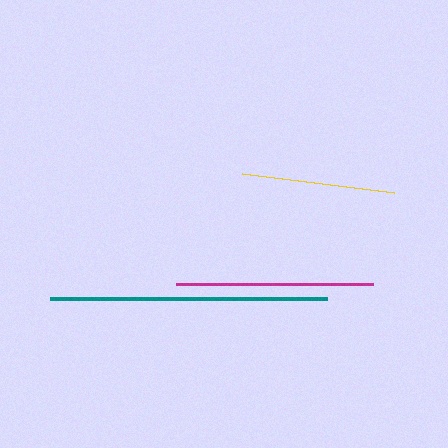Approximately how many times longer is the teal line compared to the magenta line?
The teal line is approximately 1.4 times the length of the magenta line.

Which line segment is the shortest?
The yellow line is the shortest at approximately 153 pixels.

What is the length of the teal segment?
The teal segment is approximately 276 pixels long.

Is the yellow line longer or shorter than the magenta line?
The magenta line is longer than the yellow line.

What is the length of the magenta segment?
The magenta segment is approximately 198 pixels long.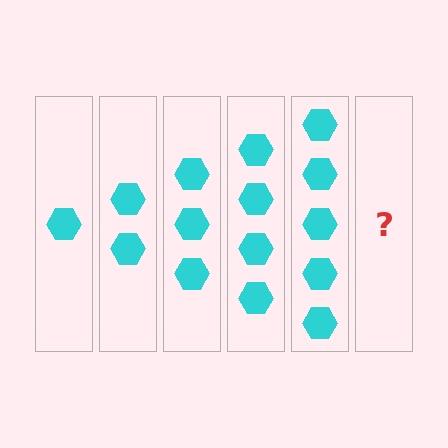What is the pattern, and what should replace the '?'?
The pattern is that each step adds one more hexagon. The '?' should be 6 hexagons.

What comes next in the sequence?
The next element should be 6 hexagons.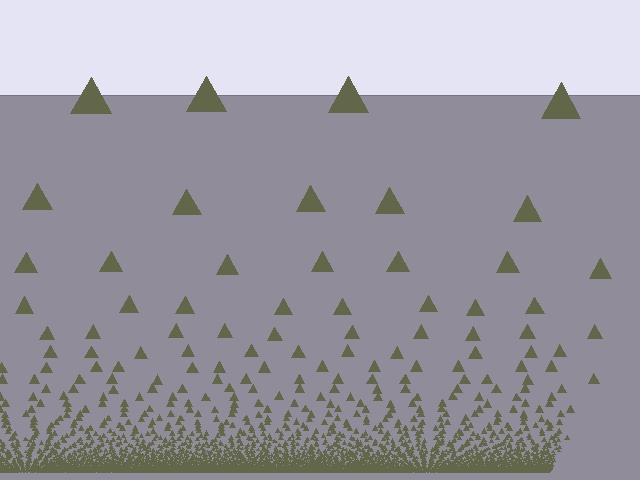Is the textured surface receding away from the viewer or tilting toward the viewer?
The surface appears to tilt toward the viewer. Texture elements get larger and sparser toward the top.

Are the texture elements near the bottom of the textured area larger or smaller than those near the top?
Smaller. The gradient is inverted — elements near the bottom are smaller and denser.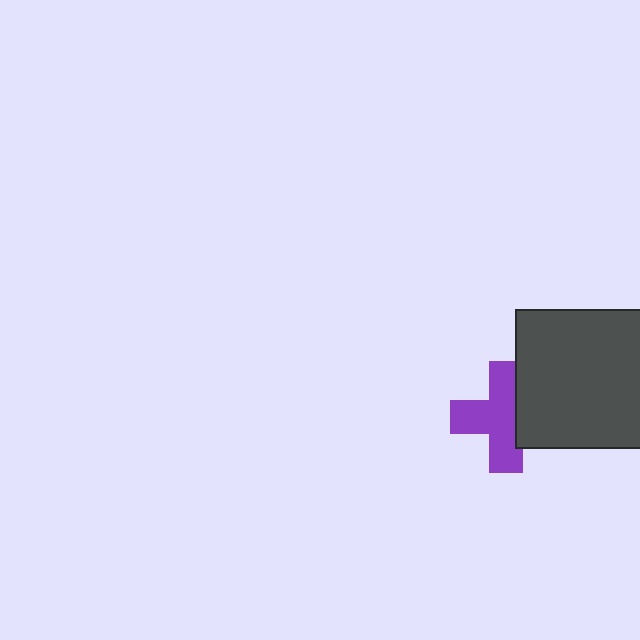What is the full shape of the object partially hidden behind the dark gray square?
The partially hidden object is a purple cross.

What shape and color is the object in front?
The object in front is a dark gray square.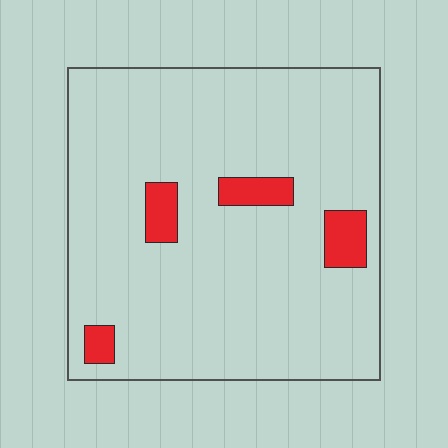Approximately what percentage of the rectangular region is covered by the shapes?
Approximately 10%.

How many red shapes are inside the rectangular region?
4.